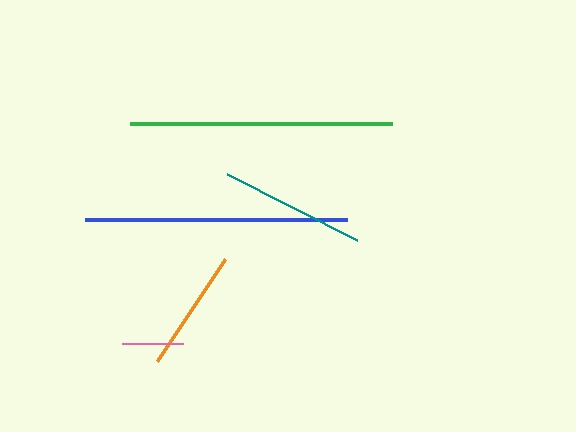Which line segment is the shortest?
The pink line is the shortest at approximately 62 pixels.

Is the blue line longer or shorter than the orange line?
The blue line is longer than the orange line.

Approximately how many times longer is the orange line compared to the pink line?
The orange line is approximately 2.0 times the length of the pink line.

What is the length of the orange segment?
The orange segment is approximately 123 pixels long.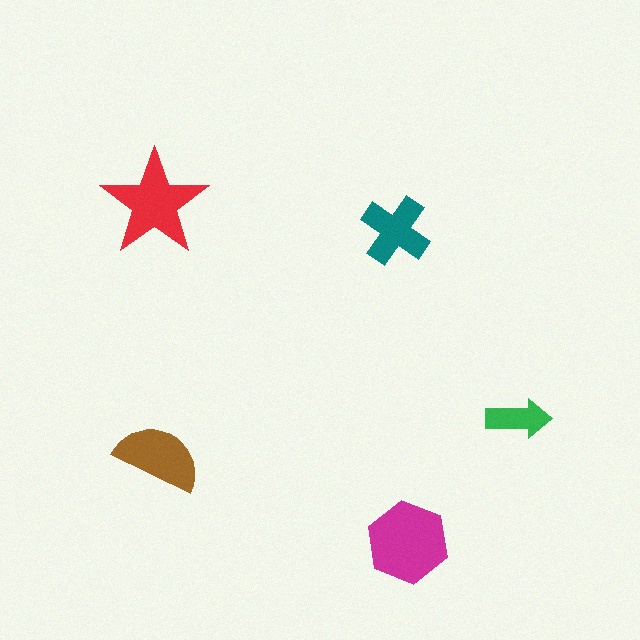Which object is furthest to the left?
The red star is leftmost.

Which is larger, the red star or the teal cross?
The red star.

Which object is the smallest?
The green arrow.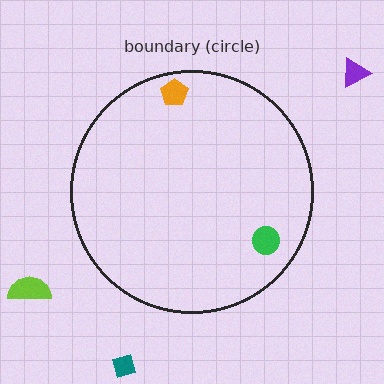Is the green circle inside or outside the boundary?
Inside.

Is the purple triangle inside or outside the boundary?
Outside.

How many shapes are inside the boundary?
2 inside, 3 outside.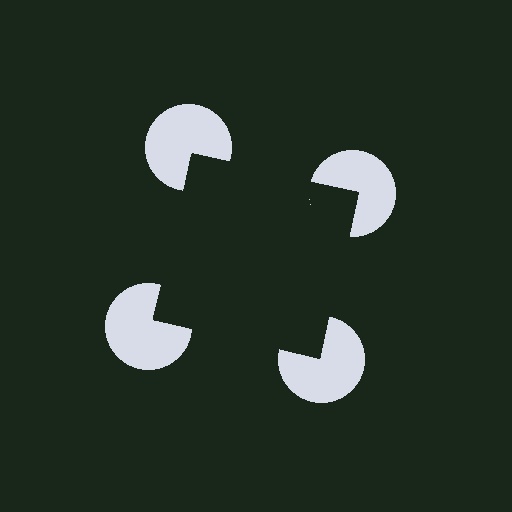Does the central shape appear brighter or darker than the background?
It typically appears slightly darker than the background, even though no actual brightness change is drawn.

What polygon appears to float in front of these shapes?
An illusory square — its edges are inferred from the aligned wedge cuts in the pac-man discs, not physically drawn.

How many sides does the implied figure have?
4 sides.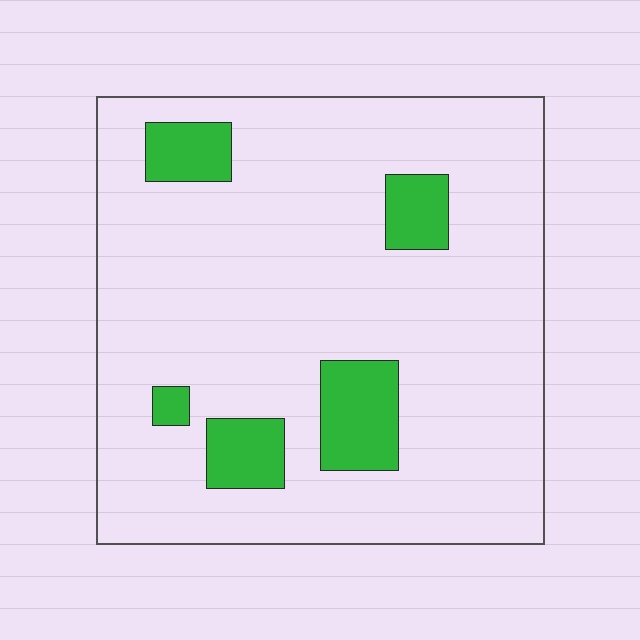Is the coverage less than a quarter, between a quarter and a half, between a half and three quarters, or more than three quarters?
Less than a quarter.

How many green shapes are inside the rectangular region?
5.